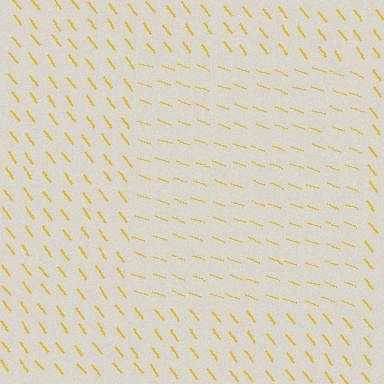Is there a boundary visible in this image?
Yes, there is a texture boundary formed by a change in line orientation.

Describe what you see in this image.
The image is filled with small yellow line segments. A rectangle region in the image has lines oriented differently from the surrounding lines, creating a visible texture boundary.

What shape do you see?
I see a rectangle.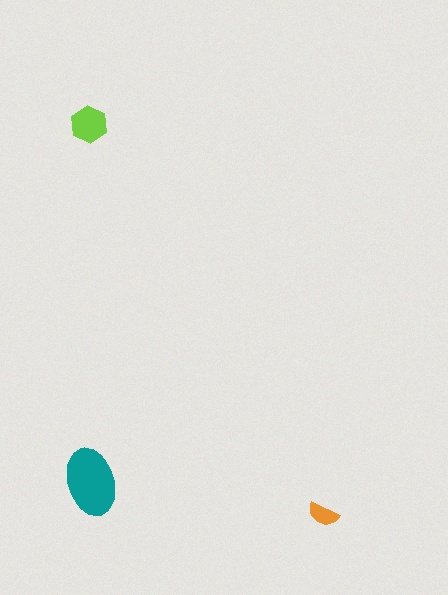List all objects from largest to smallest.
The teal ellipse, the lime hexagon, the orange semicircle.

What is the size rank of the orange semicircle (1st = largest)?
3rd.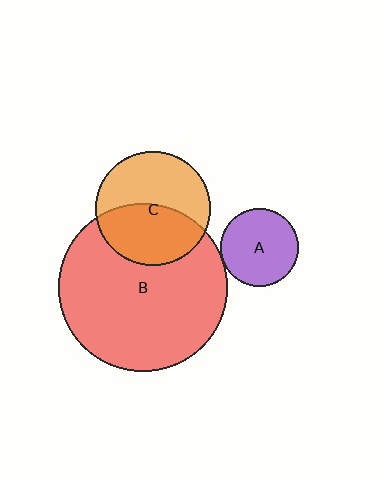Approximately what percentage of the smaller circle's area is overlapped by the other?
Approximately 5%.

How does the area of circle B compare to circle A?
Approximately 4.7 times.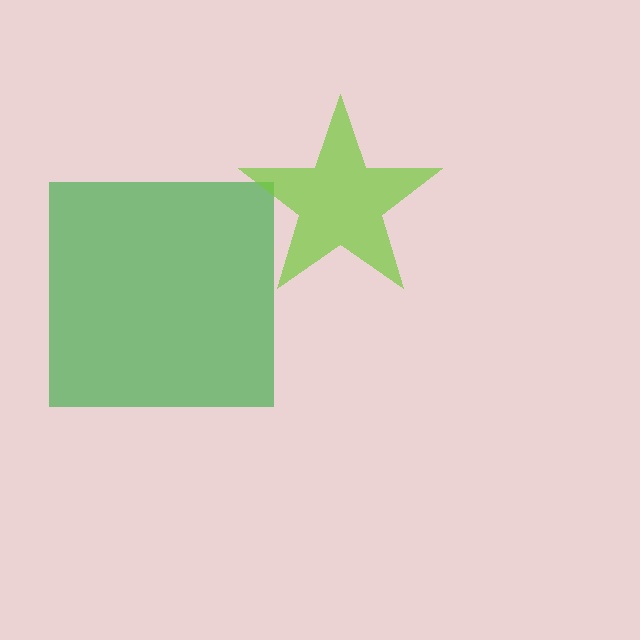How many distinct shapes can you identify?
There are 2 distinct shapes: a green square, a lime star.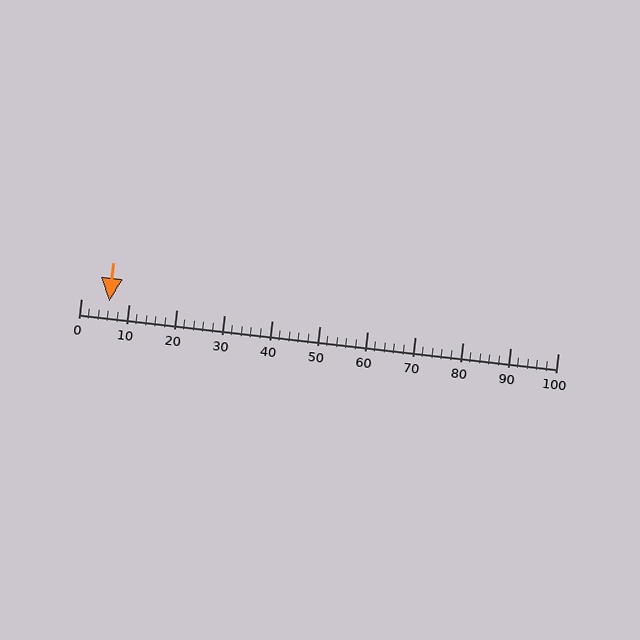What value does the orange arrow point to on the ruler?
The orange arrow points to approximately 6.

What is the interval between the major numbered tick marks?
The major tick marks are spaced 10 units apart.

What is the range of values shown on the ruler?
The ruler shows values from 0 to 100.